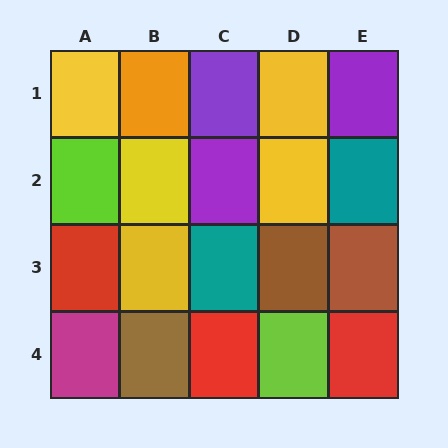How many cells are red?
3 cells are red.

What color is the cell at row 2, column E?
Teal.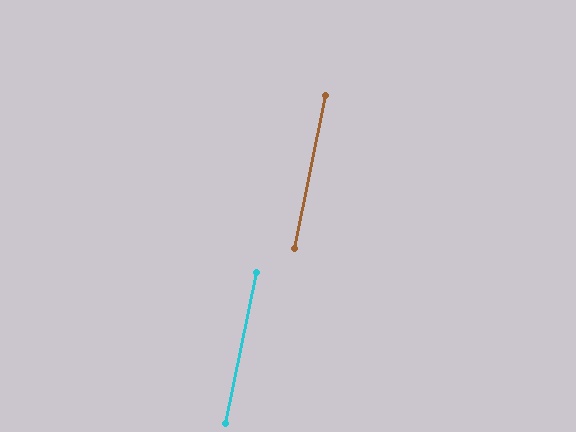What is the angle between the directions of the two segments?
Approximately 0 degrees.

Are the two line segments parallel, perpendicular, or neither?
Parallel — their directions differ by only 0.1°.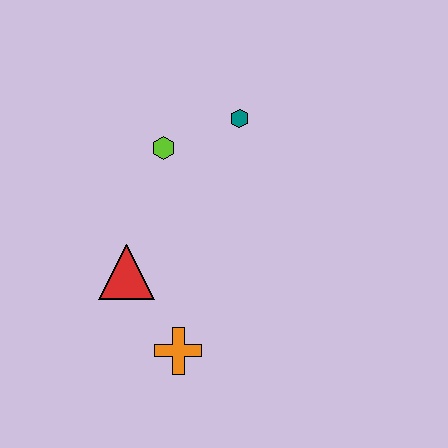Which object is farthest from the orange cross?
The teal hexagon is farthest from the orange cross.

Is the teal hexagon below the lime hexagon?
No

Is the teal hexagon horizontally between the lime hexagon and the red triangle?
No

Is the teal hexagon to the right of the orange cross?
Yes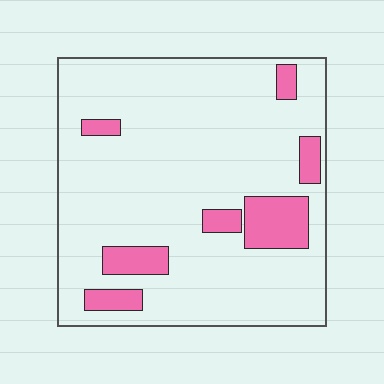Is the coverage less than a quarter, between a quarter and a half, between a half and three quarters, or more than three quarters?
Less than a quarter.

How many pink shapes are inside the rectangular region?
7.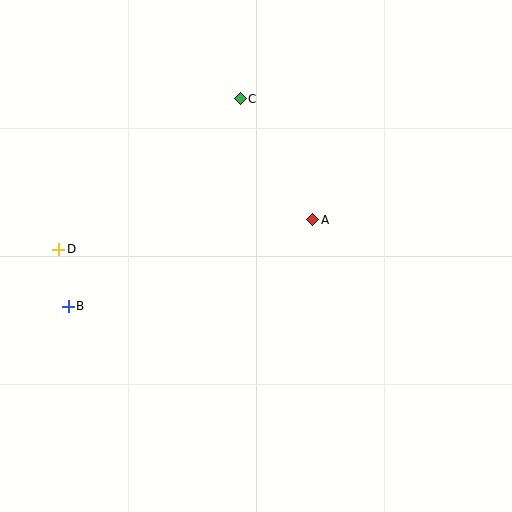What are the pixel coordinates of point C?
Point C is at (240, 99).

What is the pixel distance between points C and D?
The distance between C and D is 236 pixels.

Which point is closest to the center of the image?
Point A at (313, 220) is closest to the center.